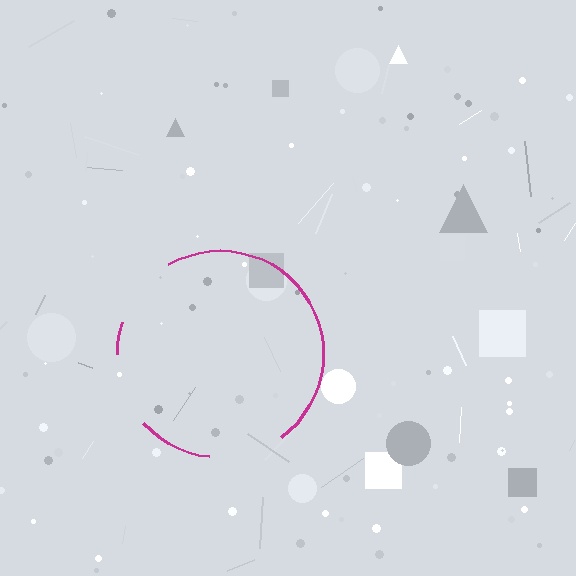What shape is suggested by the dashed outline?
The dashed outline suggests a circle.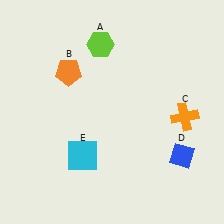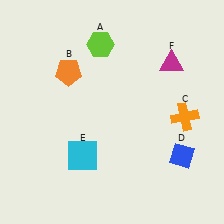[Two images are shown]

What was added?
A magenta triangle (F) was added in Image 2.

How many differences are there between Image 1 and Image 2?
There is 1 difference between the two images.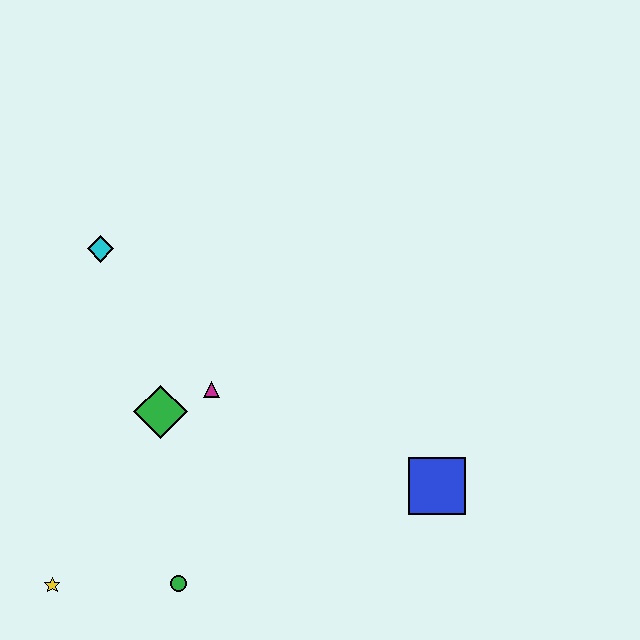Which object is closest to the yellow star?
The green circle is closest to the yellow star.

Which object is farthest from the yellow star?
The blue square is farthest from the yellow star.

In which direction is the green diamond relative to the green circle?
The green diamond is above the green circle.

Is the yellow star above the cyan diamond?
No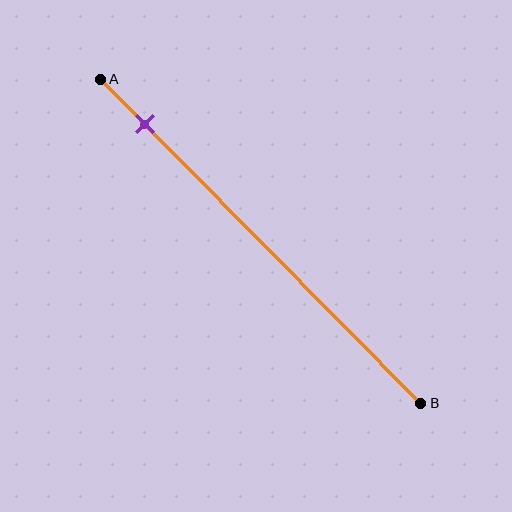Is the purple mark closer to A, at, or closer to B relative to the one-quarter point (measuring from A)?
The purple mark is closer to point A than the one-quarter point of segment AB.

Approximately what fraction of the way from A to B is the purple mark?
The purple mark is approximately 15% of the way from A to B.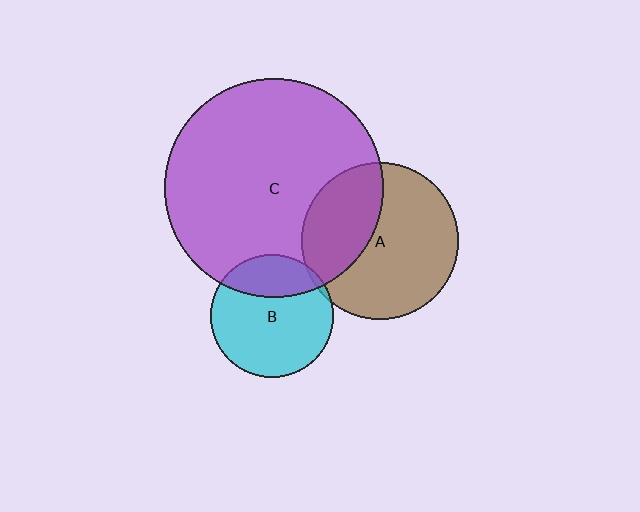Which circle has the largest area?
Circle C (purple).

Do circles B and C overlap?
Yes.